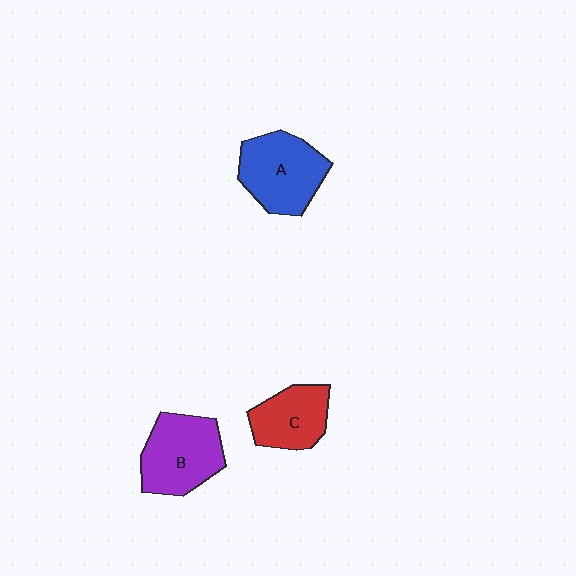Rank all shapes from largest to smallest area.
From largest to smallest: A (blue), B (purple), C (red).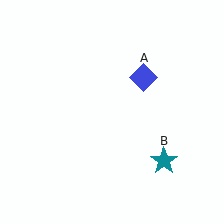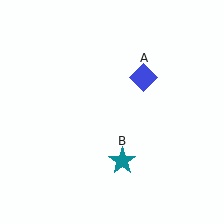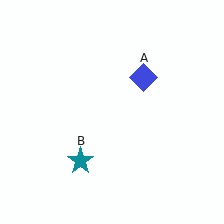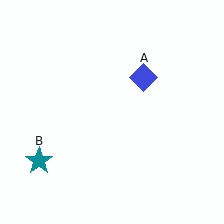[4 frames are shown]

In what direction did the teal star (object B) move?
The teal star (object B) moved left.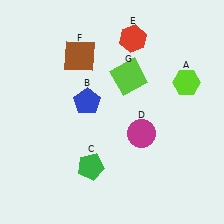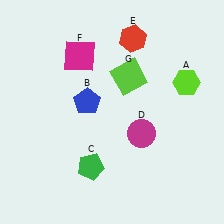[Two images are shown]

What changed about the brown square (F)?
In Image 1, F is brown. In Image 2, it changed to magenta.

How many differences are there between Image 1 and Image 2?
There is 1 difference between the two images.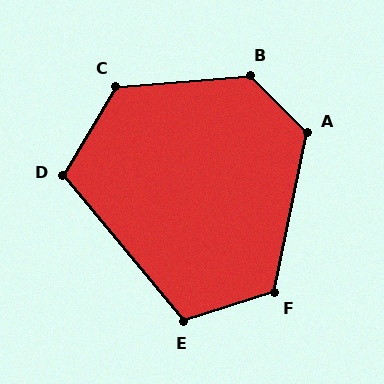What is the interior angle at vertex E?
Approximately 112 degrees (obtuse).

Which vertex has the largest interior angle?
B, at approximately 131 degrees.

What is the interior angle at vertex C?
Approximately 125 degrees (obtuse).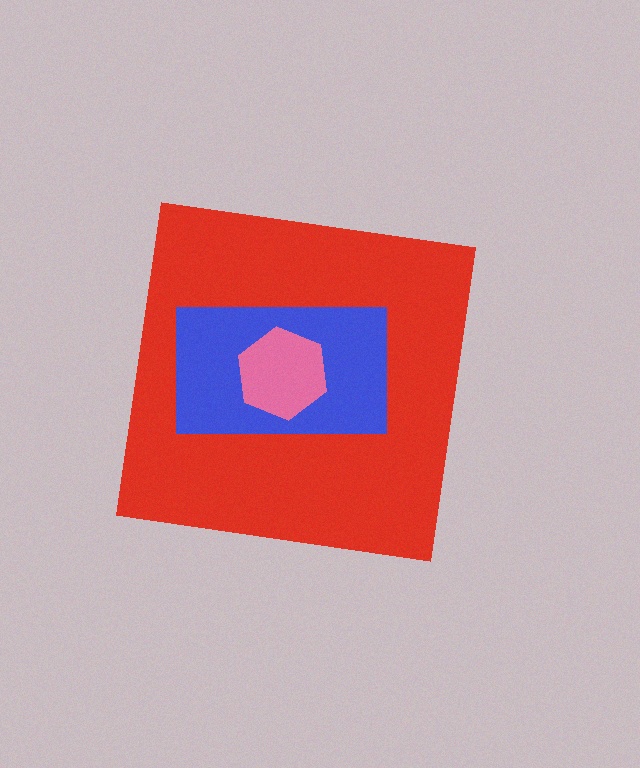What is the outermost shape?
The red square.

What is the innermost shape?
The pink hexagon.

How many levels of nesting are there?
3.